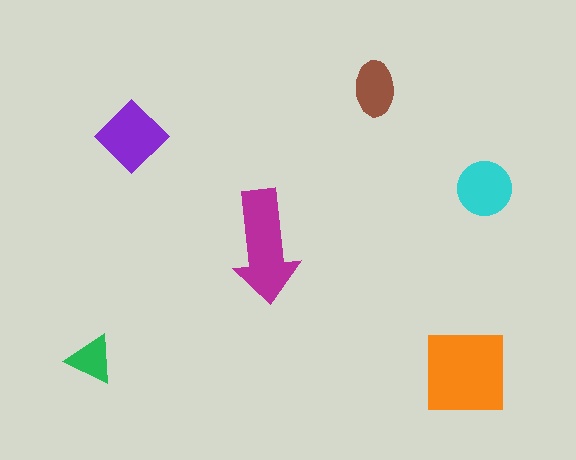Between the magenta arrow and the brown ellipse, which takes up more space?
The magenta arrow.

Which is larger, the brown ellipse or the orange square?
The orange square.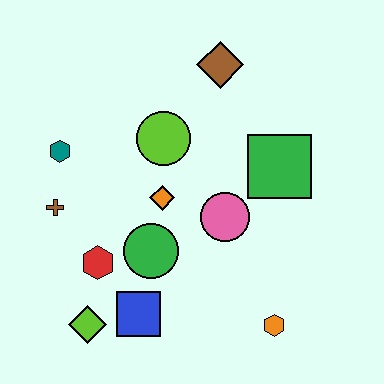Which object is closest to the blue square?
The lime diamond is closest to the blue square.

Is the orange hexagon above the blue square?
No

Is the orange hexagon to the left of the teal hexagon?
No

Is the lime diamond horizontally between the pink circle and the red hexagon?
No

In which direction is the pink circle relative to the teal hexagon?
The pink circle is to the right of the teal hexagon.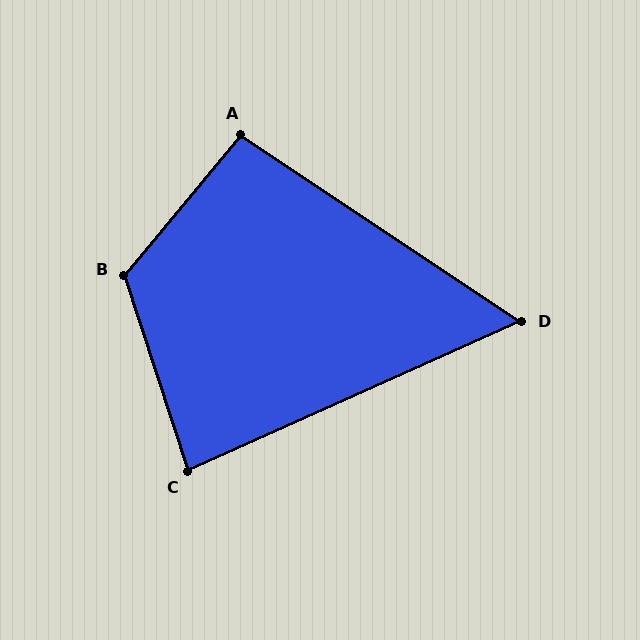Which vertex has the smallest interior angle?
D, at approximately 58 degrees.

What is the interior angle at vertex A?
Approximately 96 degrees (obtuse).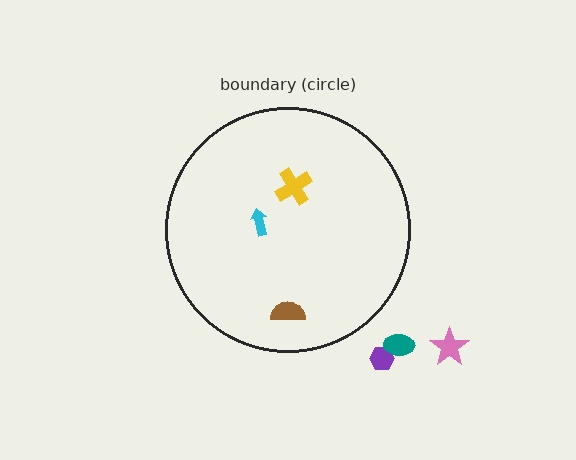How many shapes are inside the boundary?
3 inside, 3 outside.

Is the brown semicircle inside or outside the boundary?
Inside.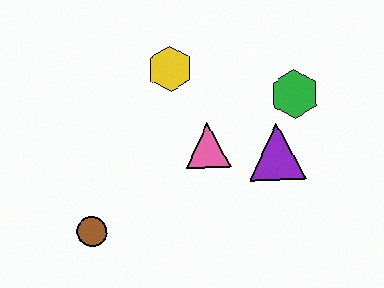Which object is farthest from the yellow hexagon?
The brown circle is farthest from the yellow hexagon.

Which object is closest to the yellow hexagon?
The pink triangle is closest to the yellow hexagon.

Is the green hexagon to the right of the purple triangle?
Yes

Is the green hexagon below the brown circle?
No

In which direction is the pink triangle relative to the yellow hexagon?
The pink triangle is below the yellow hexagon.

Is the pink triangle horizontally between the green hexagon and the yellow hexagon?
Yes